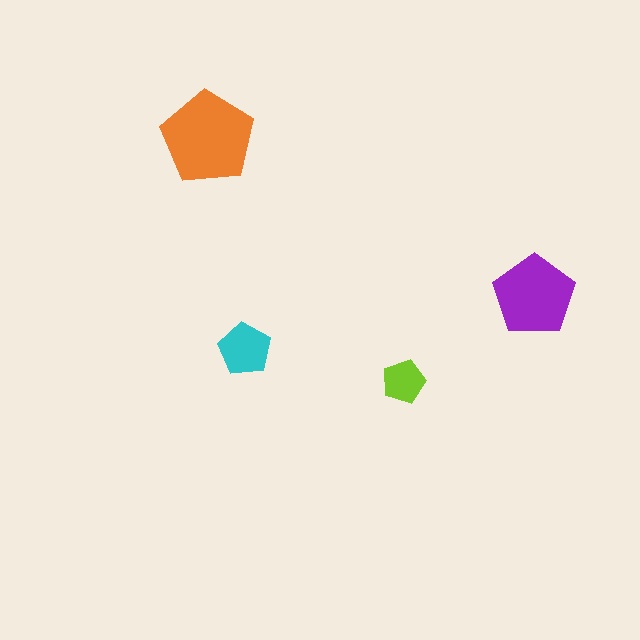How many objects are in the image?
There are 4 objects in the image.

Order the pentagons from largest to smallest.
the orange one, the purple one, the cyan one, the lime one.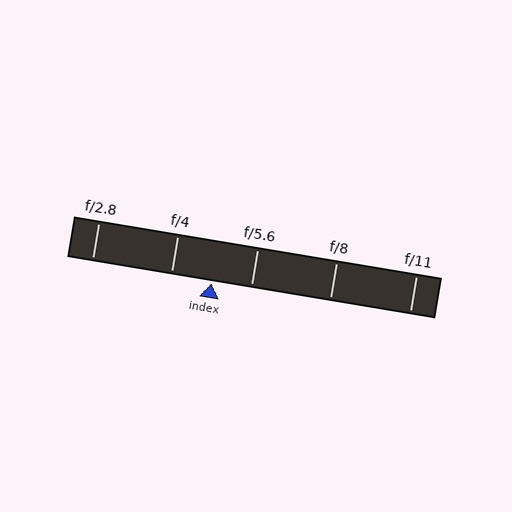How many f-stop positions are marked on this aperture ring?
There are 5 f-stop positions marked.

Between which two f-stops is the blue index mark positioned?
The index mark is between f/4 and f/5.6.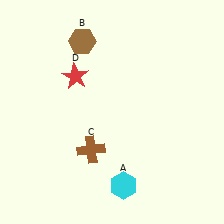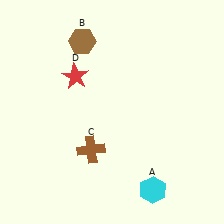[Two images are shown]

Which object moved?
The cyan hexagon (A) moved right.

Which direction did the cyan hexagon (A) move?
The cyan hexagon (A) moved right.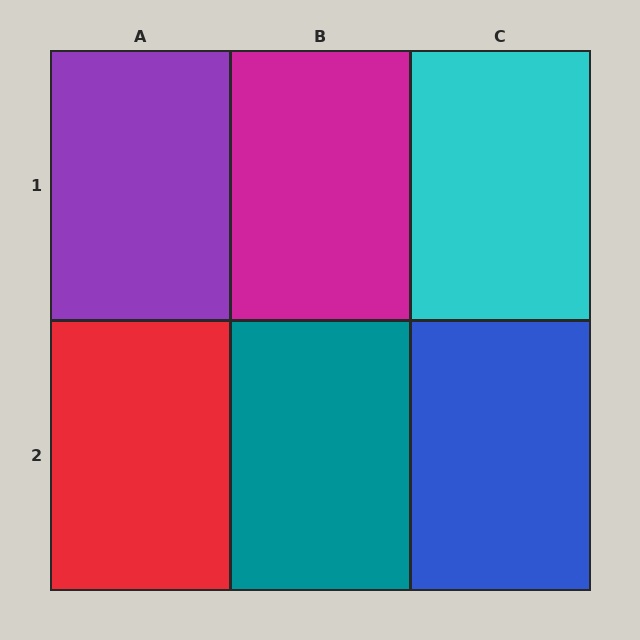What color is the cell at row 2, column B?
Teal.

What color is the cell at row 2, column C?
Blue.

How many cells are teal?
1 cell is teal.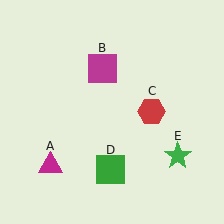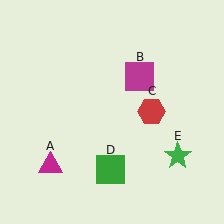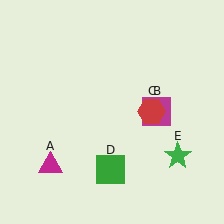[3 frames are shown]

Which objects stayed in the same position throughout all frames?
Magenta triangle (object A) and red hexagon (object C) and green square (object D) and green star (object E) remained stationary.